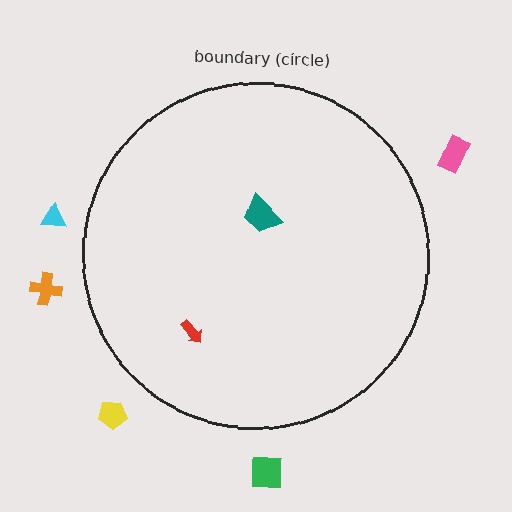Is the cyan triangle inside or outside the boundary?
Outside.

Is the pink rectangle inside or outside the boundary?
Outside.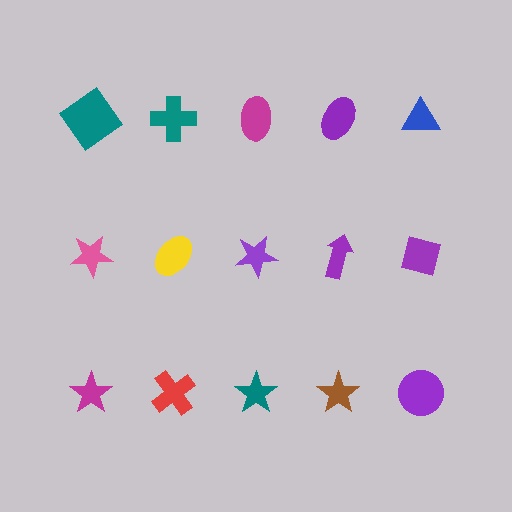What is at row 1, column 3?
A magenta ellipse.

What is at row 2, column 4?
A purple arrow.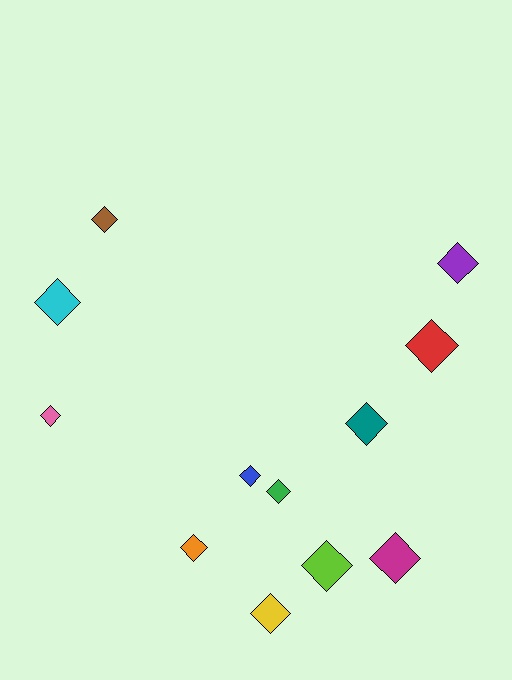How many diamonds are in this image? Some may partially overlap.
There are 12 diamonds.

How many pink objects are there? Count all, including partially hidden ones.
There is 1 pink object.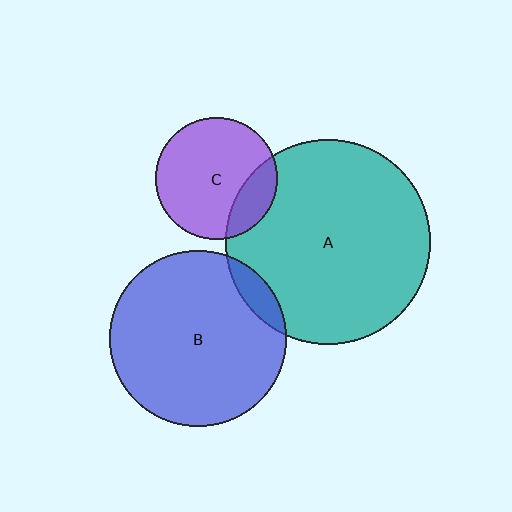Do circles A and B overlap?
Yes.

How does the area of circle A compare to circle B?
Approximately 1.3 times.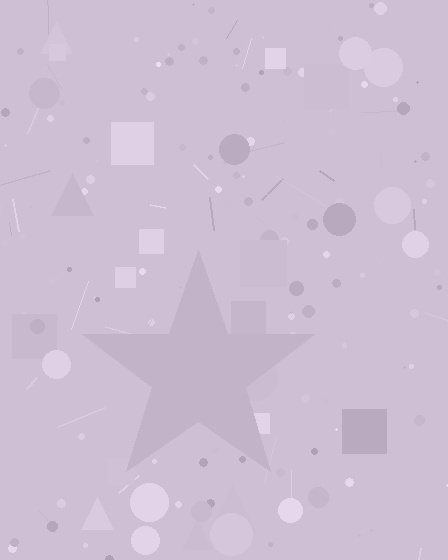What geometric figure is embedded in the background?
A star is embedded in the background.